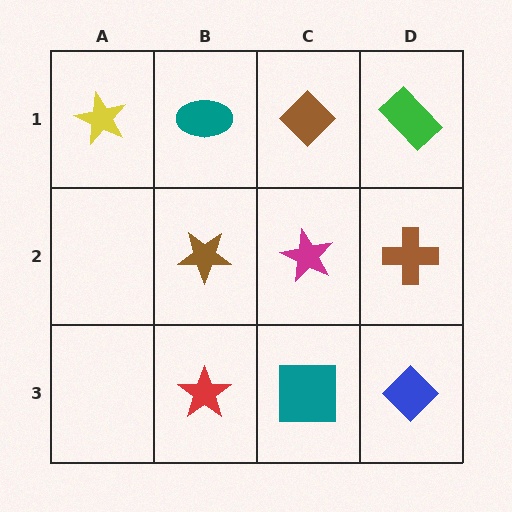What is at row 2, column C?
A magenta star.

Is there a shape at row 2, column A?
No, that cell is empty.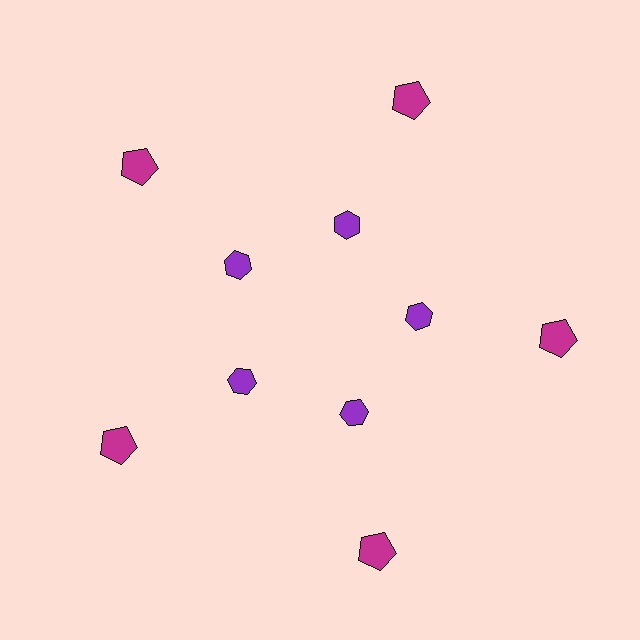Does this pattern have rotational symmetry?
Yes, this pattern has 5-fold rotational symmetry. It looks the same after rotating 72 degrees around the center.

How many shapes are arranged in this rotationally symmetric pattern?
There are 10 shapes, arranged in 5 groups of 2.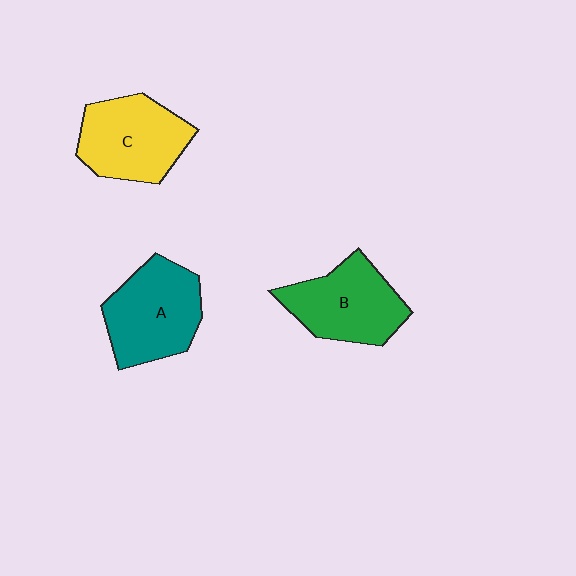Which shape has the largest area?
Shape A (teal).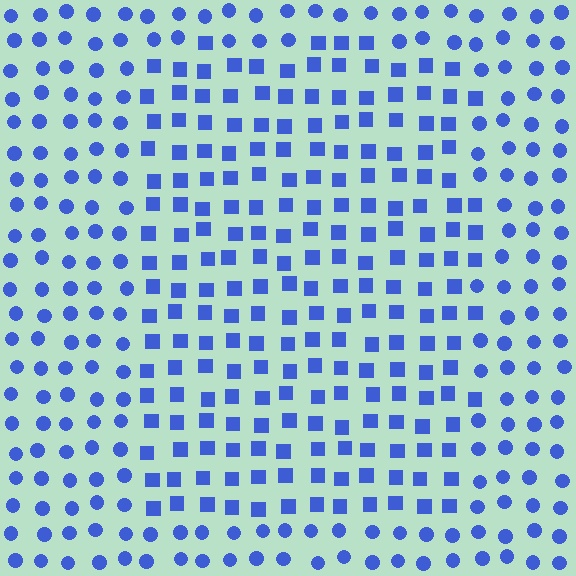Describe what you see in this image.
The image is filled with small blue elements arranged in a uniform grid. A rectangle-shaped region contains squares, while the surrounding area contains circles. The boundary is defined purely by the change in element shape.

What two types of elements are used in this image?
The image uses squares inside the rectangle region and circles outside it.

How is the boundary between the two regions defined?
The boundary is defined by a change in element shape: squares inside vs. circles outside. All elements share the same color and spacing.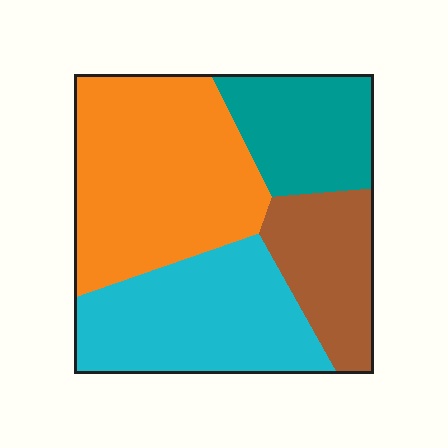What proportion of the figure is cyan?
Cyan covers about 30% of the figure.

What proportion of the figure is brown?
Brown takes up about one sixth (1/6) of the figure.